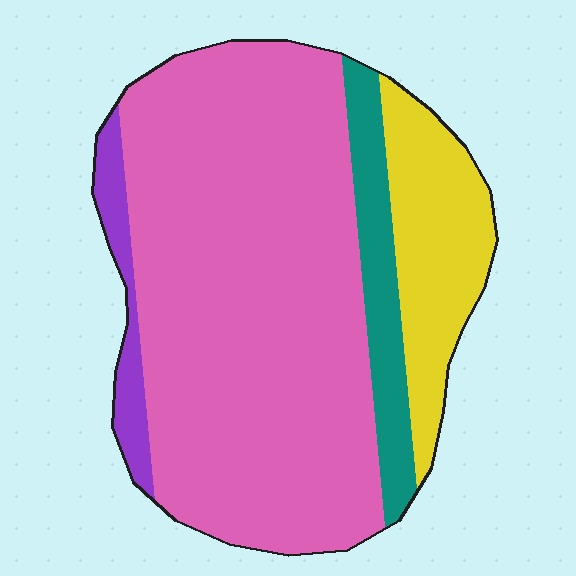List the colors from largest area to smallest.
From largest to smallest: pink, yellow, teal, purple.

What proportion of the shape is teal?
Teal covers about 10% of the shape.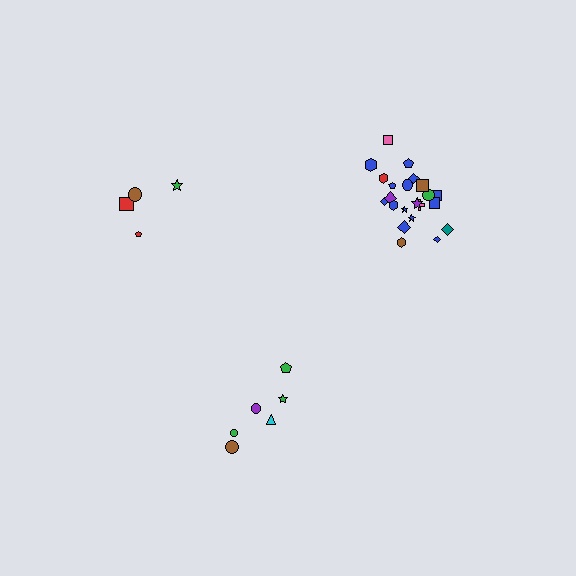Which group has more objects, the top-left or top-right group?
The top-right group.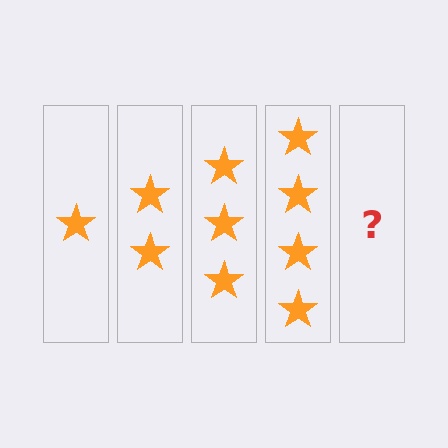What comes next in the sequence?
The next element should be 5 stars.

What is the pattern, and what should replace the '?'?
The pattern is that each step adds one more star. The '?' should be 5 stars.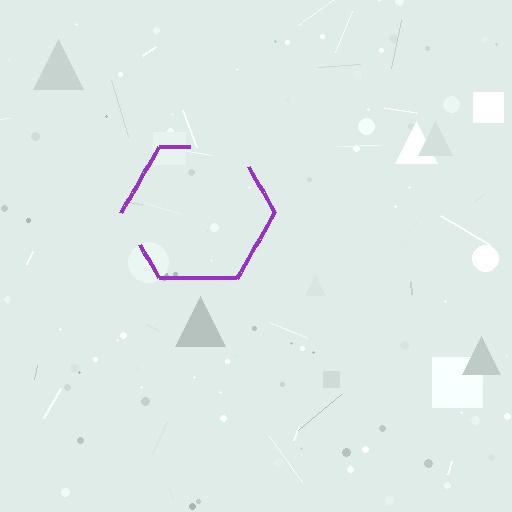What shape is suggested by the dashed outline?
The dashed outline suggests a hexagon.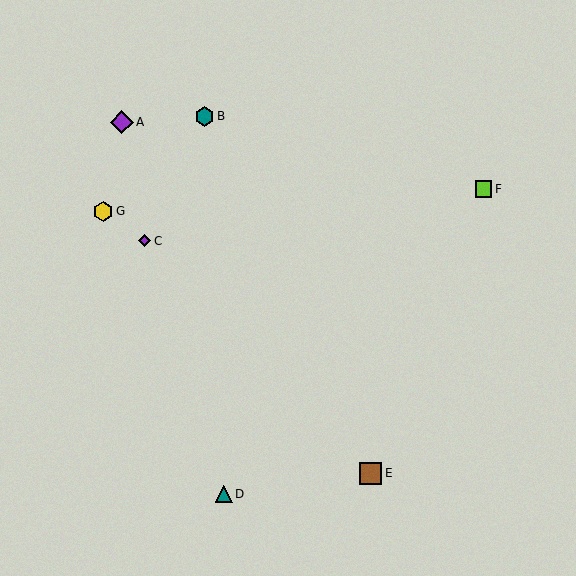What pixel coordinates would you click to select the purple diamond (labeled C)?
Click at (145, 241) to select the purple diamond C.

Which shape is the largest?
The purple diamond (labeled A) is the largest.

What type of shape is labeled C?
Shape C is a purple diamond.